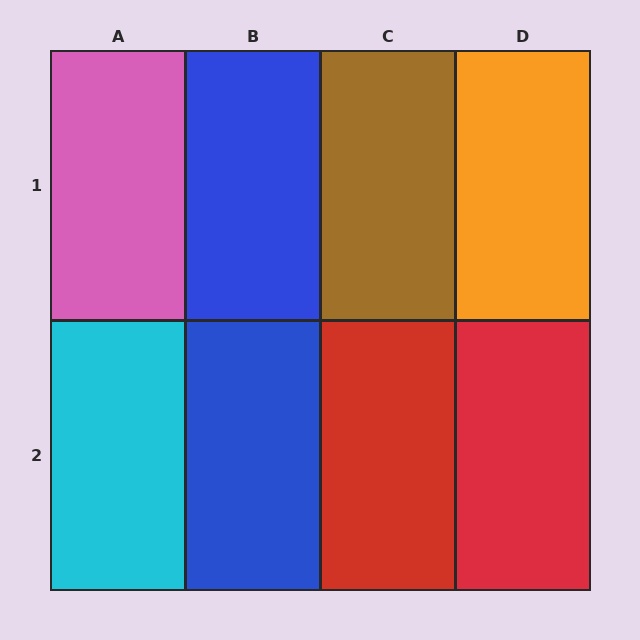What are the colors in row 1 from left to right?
Pink, blue, brown, orange.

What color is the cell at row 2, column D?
Red.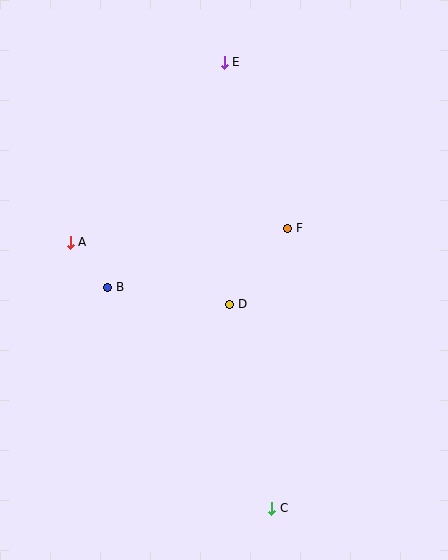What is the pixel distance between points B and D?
The distance between B and D is 123 pixels.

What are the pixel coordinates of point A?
Point A is at (70, 242).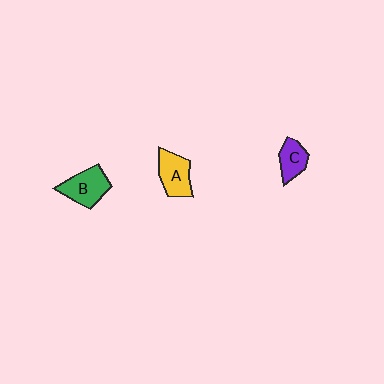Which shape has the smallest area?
Shape C (purple).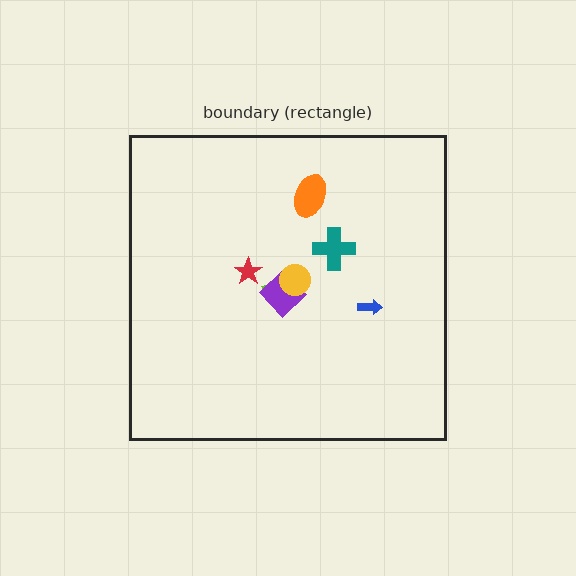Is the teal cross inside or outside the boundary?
Inside.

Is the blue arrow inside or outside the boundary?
Inside.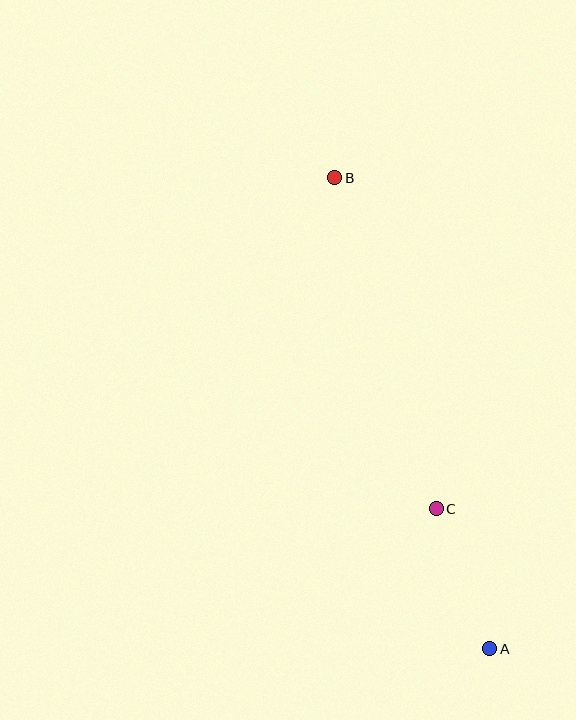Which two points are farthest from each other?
Points A and B are farthest from each other.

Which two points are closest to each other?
Points A and C are closest to each other.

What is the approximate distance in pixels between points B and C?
The distance between B and C is approximately 346 pixels.